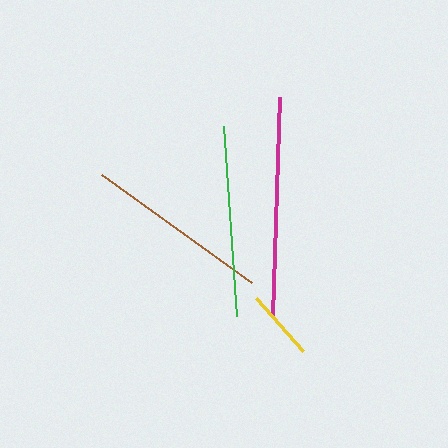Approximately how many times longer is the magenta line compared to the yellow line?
The magenta line is approximately 3.1 times the length of the yellow line.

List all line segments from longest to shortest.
From longest to shortest: magenta, green, brown, yellow.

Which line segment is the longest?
The magenta line is the longest at approximately 218 pixels.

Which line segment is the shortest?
The yellow line is the shortest at approximately 71 pixels.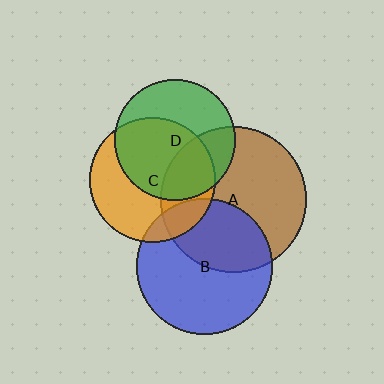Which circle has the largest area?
Circle A (brown).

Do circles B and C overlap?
Yes.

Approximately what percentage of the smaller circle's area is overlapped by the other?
Approximately 15%.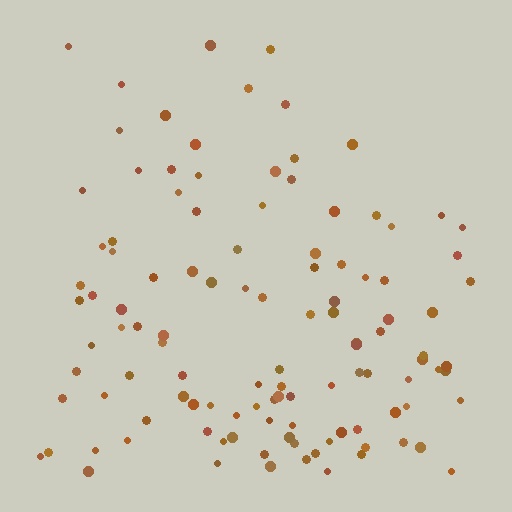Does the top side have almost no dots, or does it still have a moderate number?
Still a moderate number, just noticeably fewer than the bottom.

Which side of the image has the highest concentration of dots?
The bottom.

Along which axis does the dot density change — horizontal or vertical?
Vertical.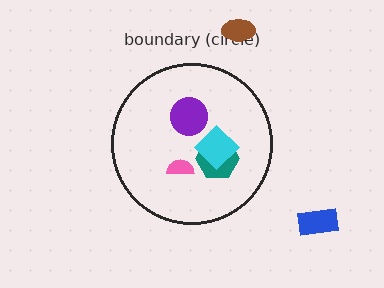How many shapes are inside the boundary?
4 inside, 2 outside.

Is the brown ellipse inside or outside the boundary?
Outside.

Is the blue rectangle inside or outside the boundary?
Outside.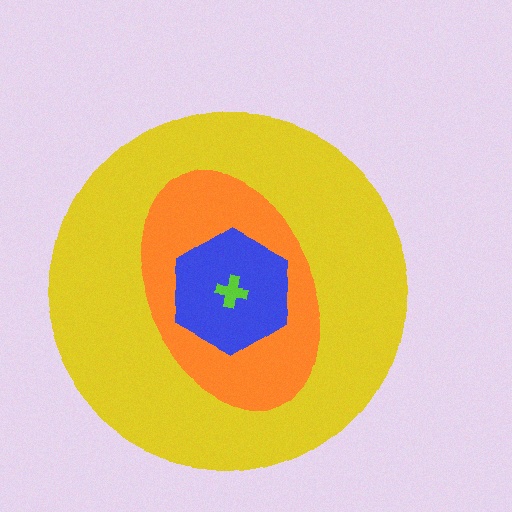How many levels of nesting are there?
4.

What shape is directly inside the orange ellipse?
The blue hexagon.